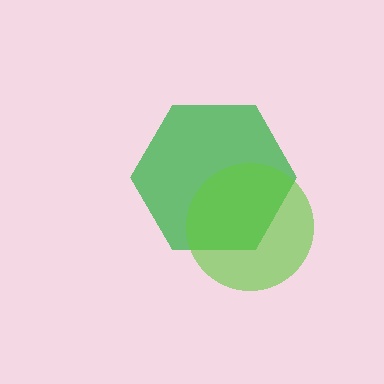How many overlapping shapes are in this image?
There are 2 overlapping shapes in the image.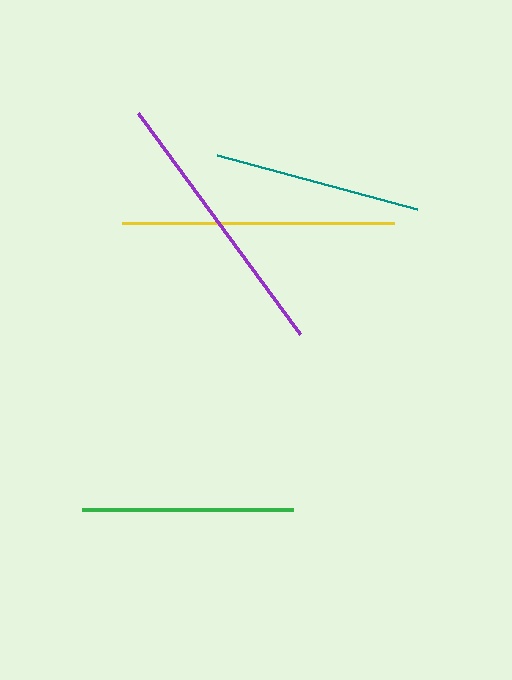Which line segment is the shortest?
The teal line is the shortest at approximately 208 pixels.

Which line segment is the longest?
The purple line is the longest at approximately 274 pixels.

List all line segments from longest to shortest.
From longest to shortest: purple, yellow, green, teal.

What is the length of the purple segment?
The purple segment is approximately 274 pixels long.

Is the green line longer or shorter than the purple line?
The purple line is longer than the green line.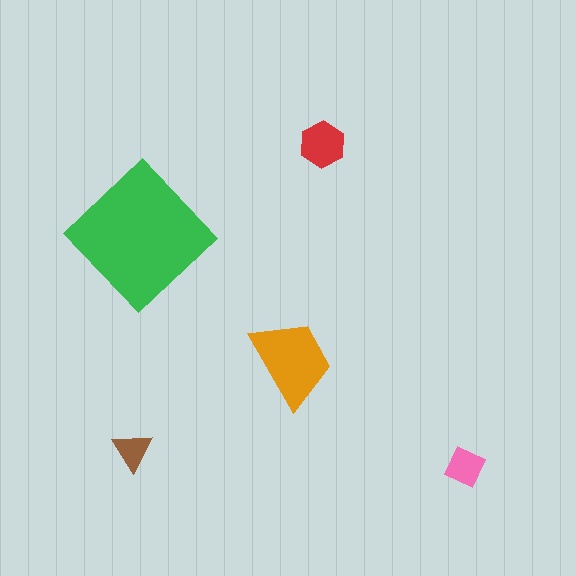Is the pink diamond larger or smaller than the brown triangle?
Larger.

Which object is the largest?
The green diamond.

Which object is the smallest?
The brown triangle.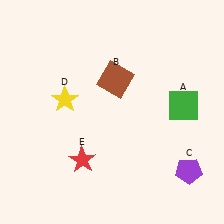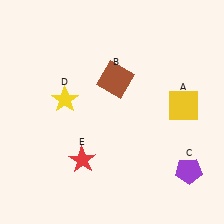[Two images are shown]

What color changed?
The square (A) changed from green in Image 1 to yellow in Image 2.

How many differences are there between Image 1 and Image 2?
There is 1 difference between the two images.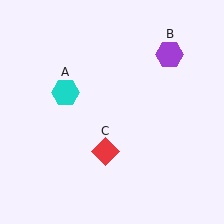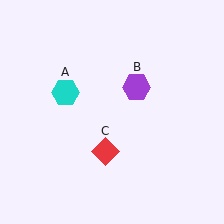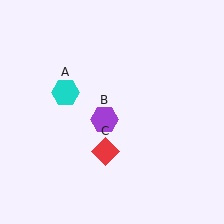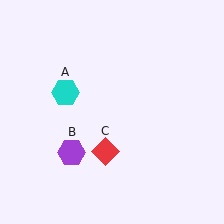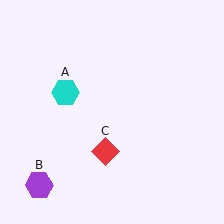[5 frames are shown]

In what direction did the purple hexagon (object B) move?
The purple hexagon (object B) moved down and to the left.